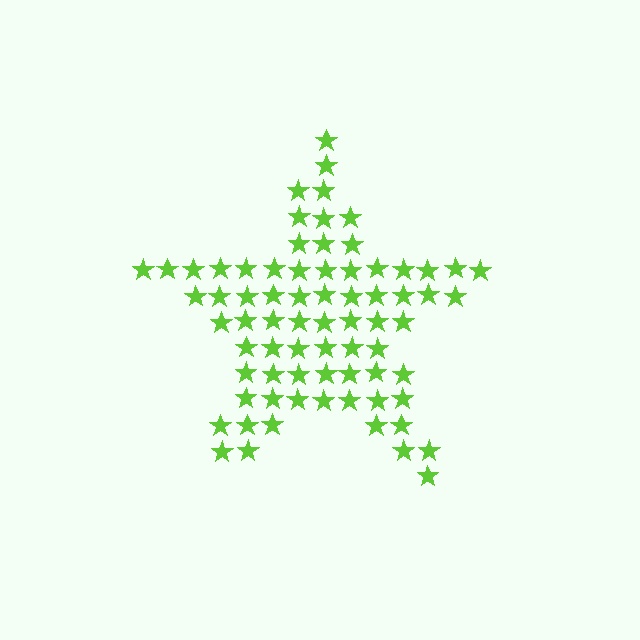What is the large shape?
The large shape is a star.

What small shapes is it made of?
It is made of small stars.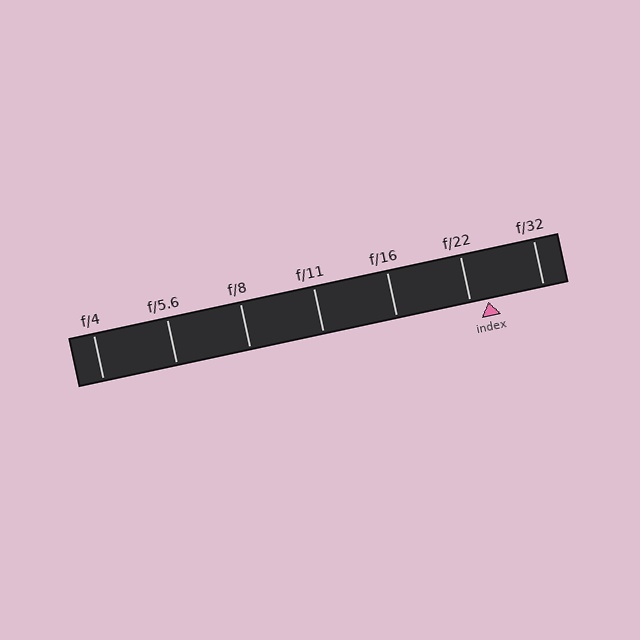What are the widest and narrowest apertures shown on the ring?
The widest aperture shown is f/4 and the narrowest is f/32.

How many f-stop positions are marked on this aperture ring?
There are 7 f-stop positions marked.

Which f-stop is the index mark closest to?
The index mark is closest to f/22.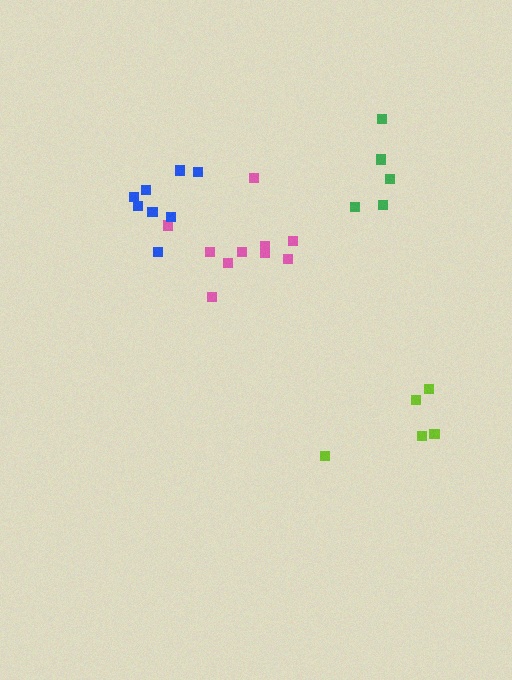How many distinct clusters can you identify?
There are 4 distinct clusters.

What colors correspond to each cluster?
The clusters are colored: lime, pink, green, blue.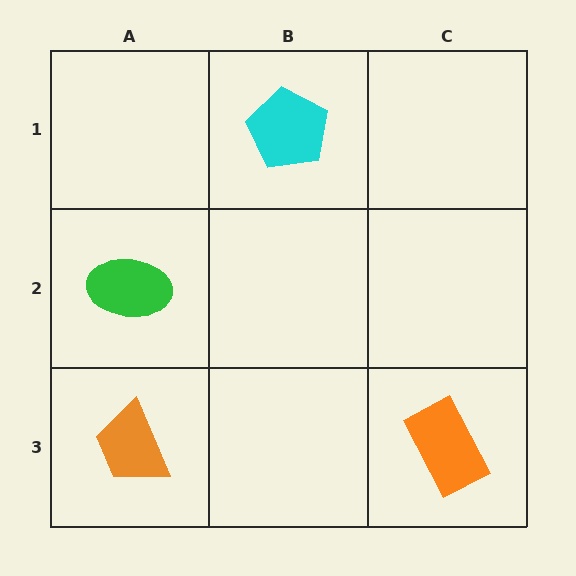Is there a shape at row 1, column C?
No, that cell is empty.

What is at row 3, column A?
An orange trapezoid.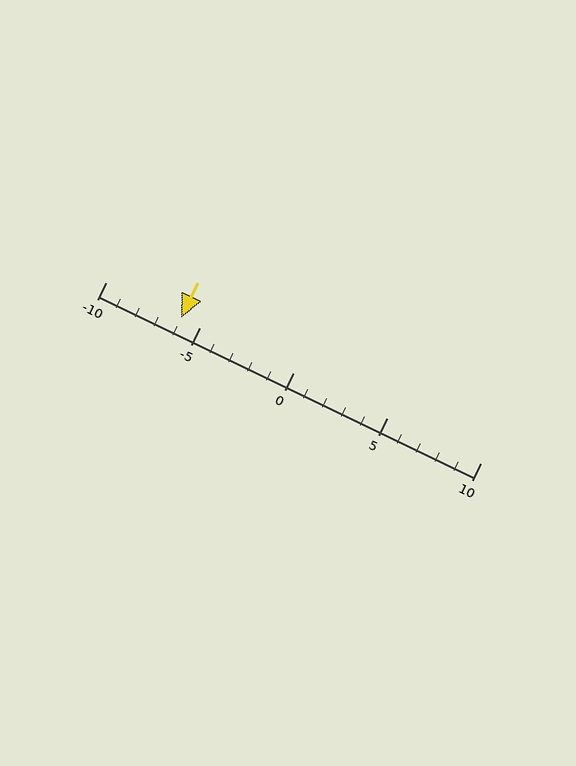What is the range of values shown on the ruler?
The ruler shows values from -10 to 10.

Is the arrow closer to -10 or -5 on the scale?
The arrow is closer to -5.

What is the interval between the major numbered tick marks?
The major tick marks are spaced 5 units apart.